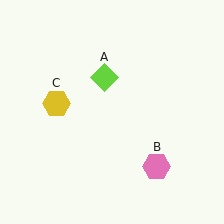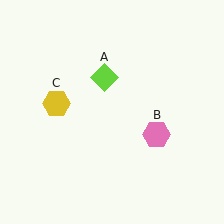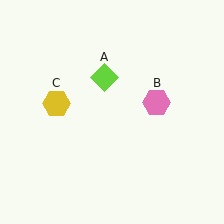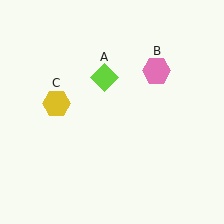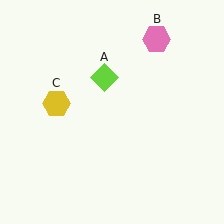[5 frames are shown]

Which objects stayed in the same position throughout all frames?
Lime diamond (object A) and yellow hexagon (object C) remained stationary.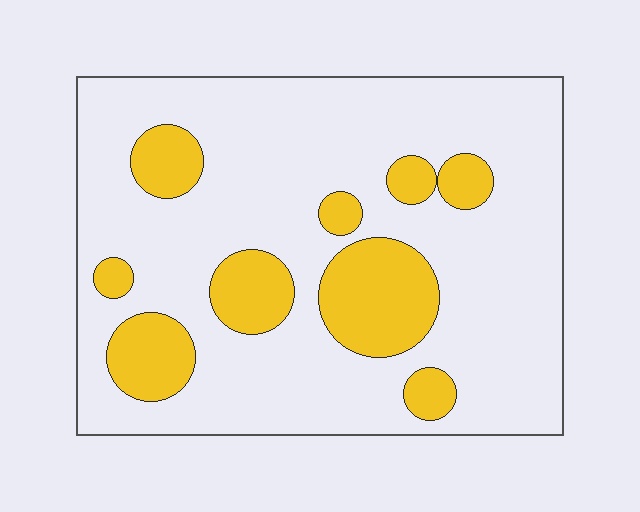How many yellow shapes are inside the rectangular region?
9.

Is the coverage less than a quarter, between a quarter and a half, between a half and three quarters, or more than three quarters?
Less than a quarter.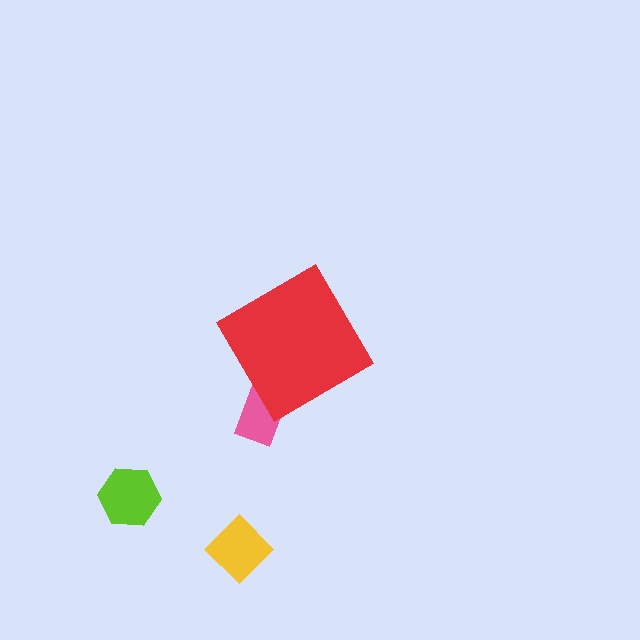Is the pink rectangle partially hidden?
Yes, the pink rectangle is partially hidden behind the red diamond.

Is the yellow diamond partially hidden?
No, the yellow diamond is fully visible.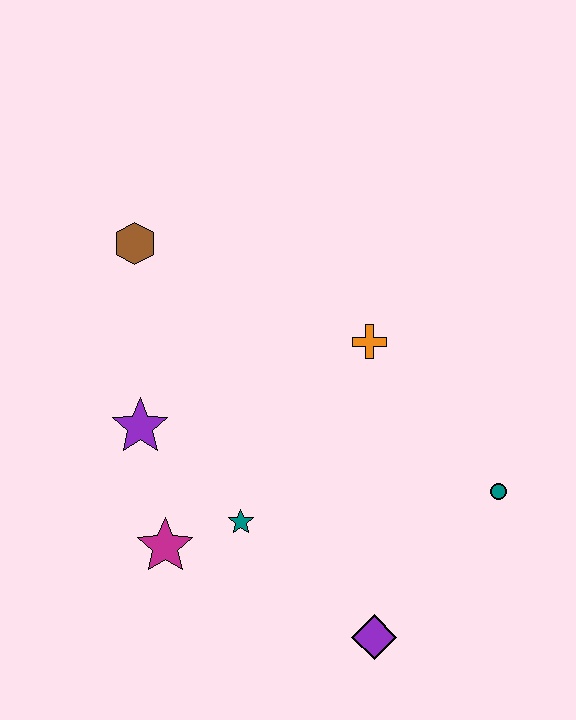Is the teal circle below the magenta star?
No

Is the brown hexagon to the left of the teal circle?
Yes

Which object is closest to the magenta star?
The teal star is closest to the magenta star.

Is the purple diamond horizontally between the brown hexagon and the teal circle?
Yes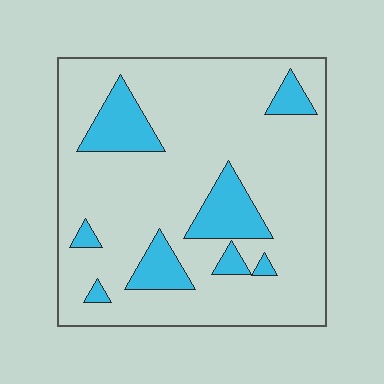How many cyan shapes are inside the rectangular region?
8.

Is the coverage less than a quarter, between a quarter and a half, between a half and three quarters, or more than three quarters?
Less than a quarter.